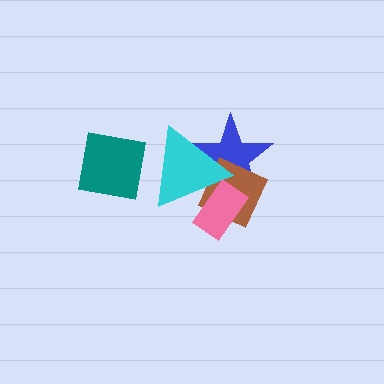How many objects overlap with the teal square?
1 object overlaps with the teal square.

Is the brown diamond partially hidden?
Yes, it is partially covered by another shape.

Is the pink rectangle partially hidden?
No, no other shape covers it.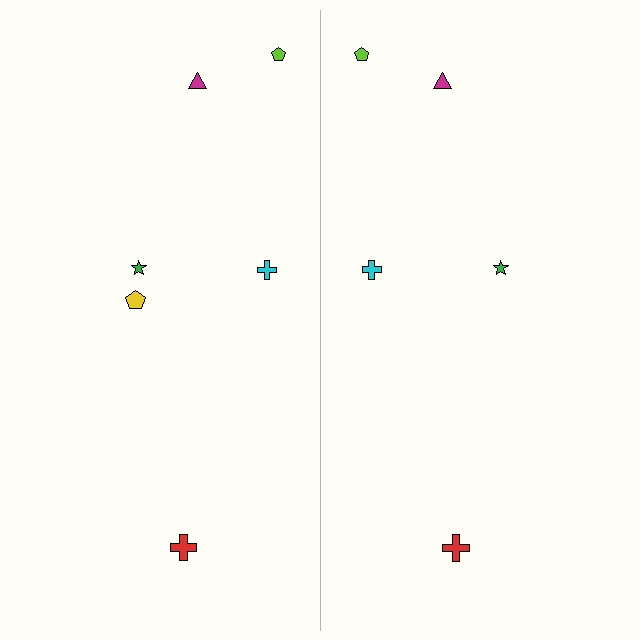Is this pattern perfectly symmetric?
No, the pattern is not perfectly symmetric. A yellow pentagon is missing from the right side.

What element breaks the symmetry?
A yellow pentagon is missing from the right side.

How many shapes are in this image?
There are 11 shapes in this image.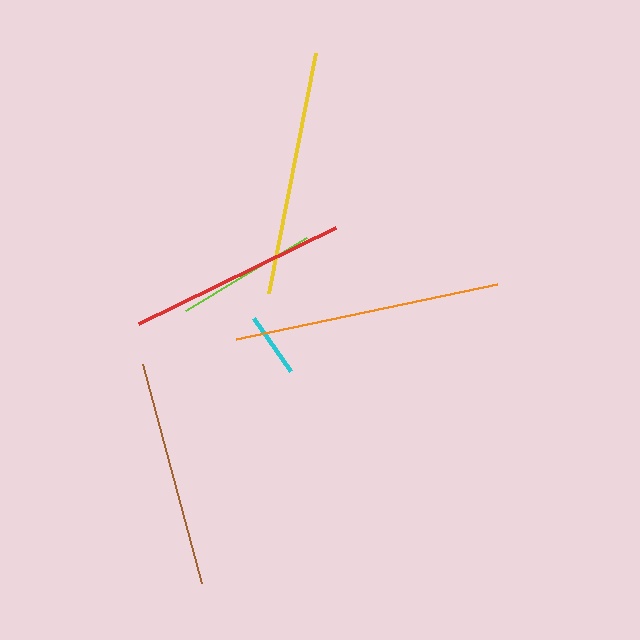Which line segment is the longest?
The orange line is the longest at approximately 267 pixels.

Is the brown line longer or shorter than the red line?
The brown line is longer than the red line.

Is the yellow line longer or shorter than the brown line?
The yellow line is longer than the brown line.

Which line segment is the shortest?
The cyan line is the shortest at approximately 64 pixels.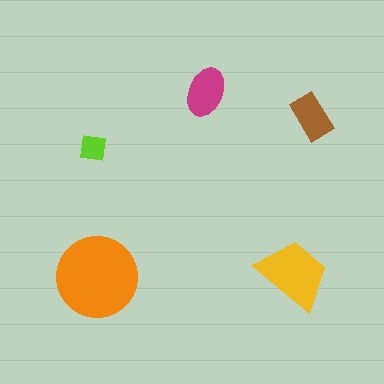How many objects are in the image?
There are 5 objects in the image.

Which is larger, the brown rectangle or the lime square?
The brown rectangle.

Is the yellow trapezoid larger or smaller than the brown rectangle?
Larger.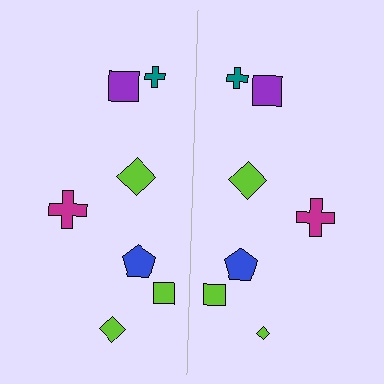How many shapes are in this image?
There are 14 shapes in this image.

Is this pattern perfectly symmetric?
No, the pattern is not perfectly symmetric. The lime diamond on the right side has a different size than its mirror counterpart.